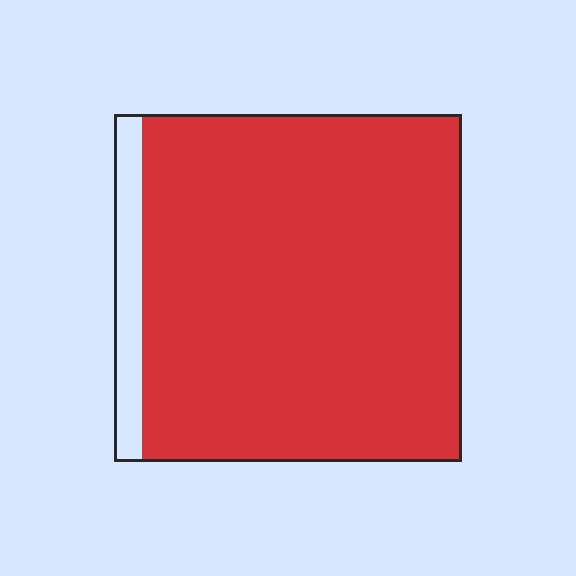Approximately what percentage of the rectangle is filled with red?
Approximately 90%.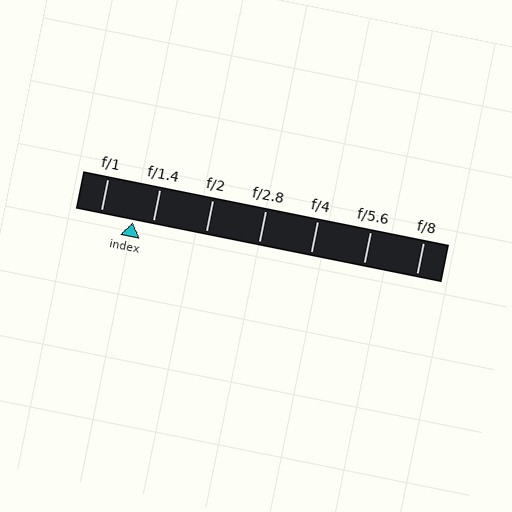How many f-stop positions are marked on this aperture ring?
There are 7 f-stop positions marked.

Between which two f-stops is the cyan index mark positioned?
The index mark is between f/1 and f/1.4.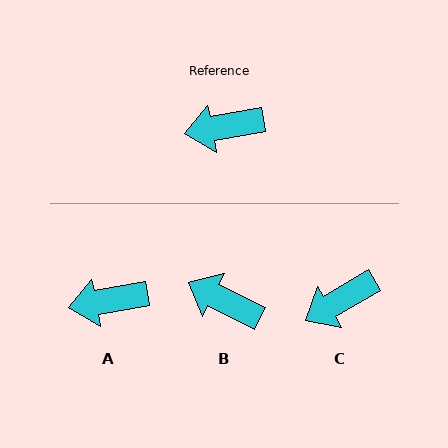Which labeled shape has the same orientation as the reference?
A.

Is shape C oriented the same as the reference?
No, it is off by about 20 degrees.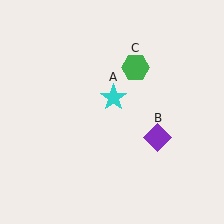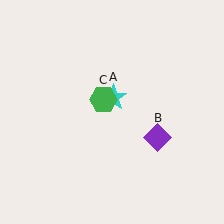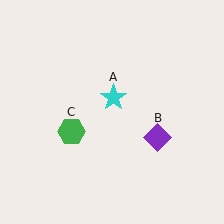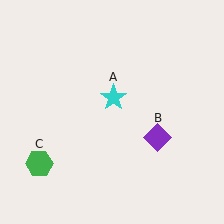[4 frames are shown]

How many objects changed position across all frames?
1 object changed position: green hexagon (object C).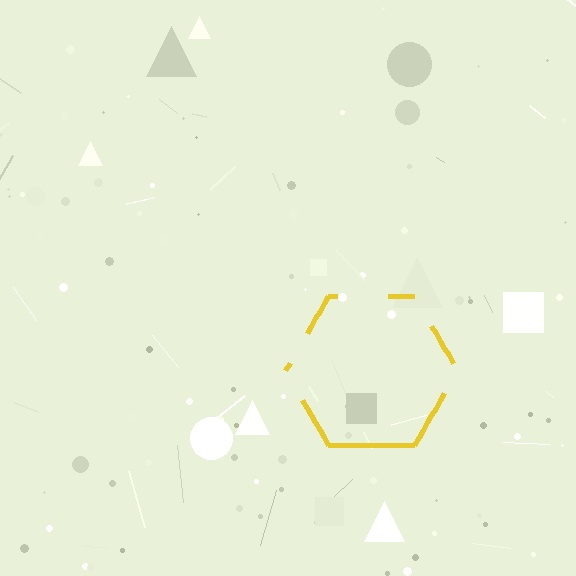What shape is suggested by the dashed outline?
The dashed outline suggests a hexagon.